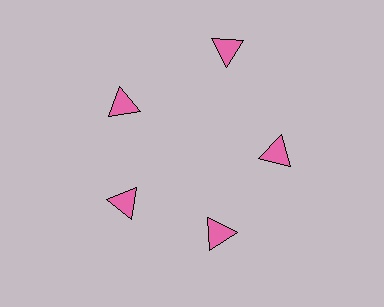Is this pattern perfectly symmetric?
No. The 5 pink triangles are arranged in a ring, but one element near the 1 o'clock position is pushed outward from the center, breaking the 5-fold rotational symmetry.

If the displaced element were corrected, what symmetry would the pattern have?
It would have 5-fold rotational symmetry — the pattern would map onto itself every 72 degrees.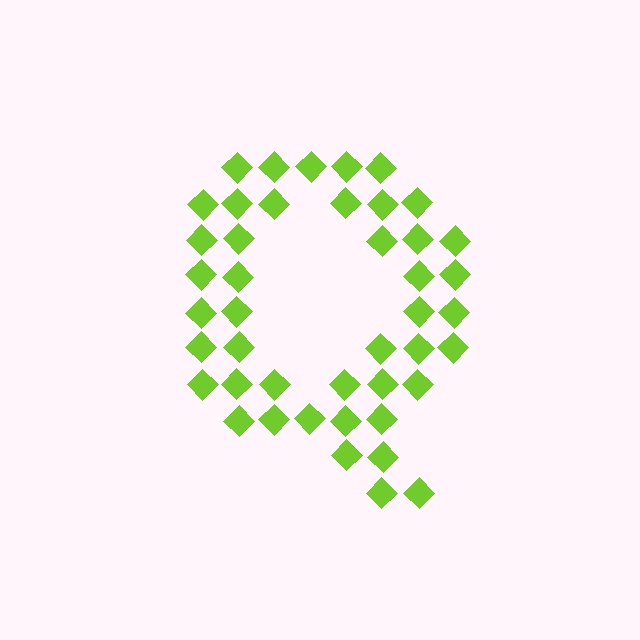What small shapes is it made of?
It is made of small diamonds.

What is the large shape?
The large shape is the letter Q.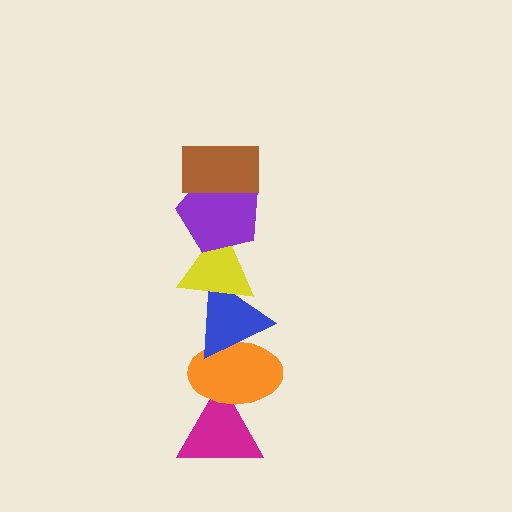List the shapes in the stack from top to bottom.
From top to bottom: the brown rectangle, the purple pentagon, the yellow triangle, the blue triangle, the orange ellipse, the magenta triangle.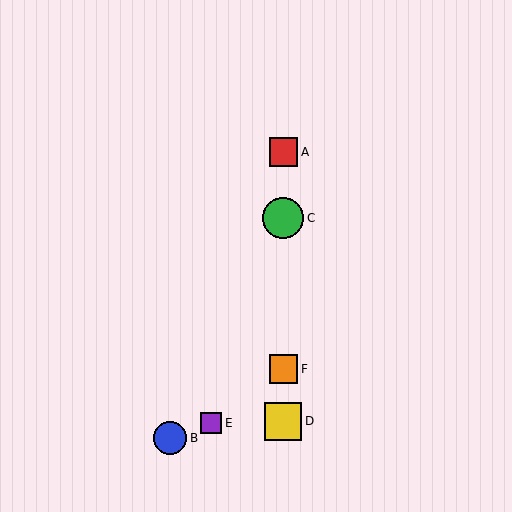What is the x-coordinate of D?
Object D is at x≈283.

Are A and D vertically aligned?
Yes, both are at x≈283.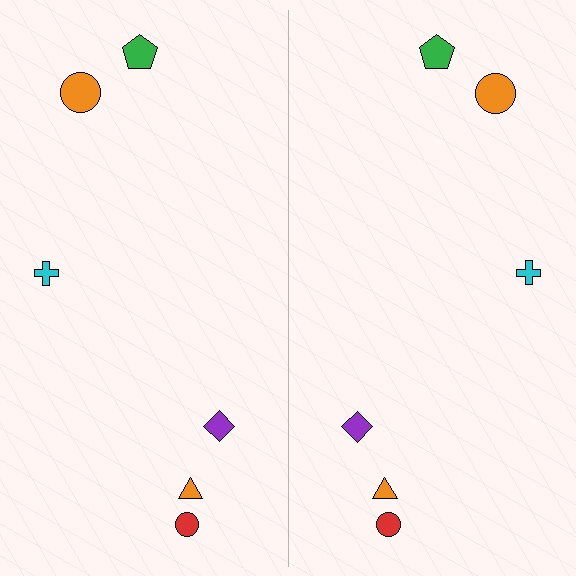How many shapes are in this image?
There are 12 shapes in this image.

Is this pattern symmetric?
Yes, this pattern has bilateral (reflection) symmetry.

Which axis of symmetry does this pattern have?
The pattern has a vertical axis of symmetry running through the center of the image.